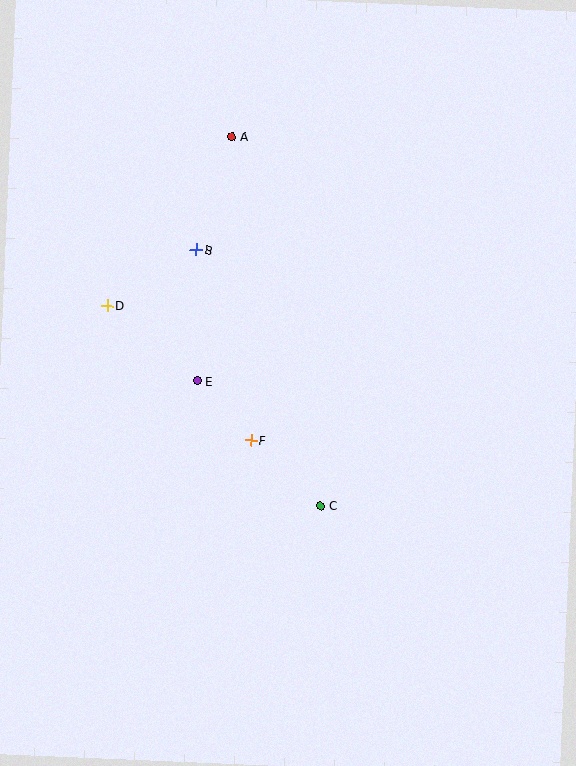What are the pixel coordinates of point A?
Point A is at (232, 136).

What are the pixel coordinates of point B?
Point B is at (196, 250).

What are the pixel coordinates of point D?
Point D is at (107, 305).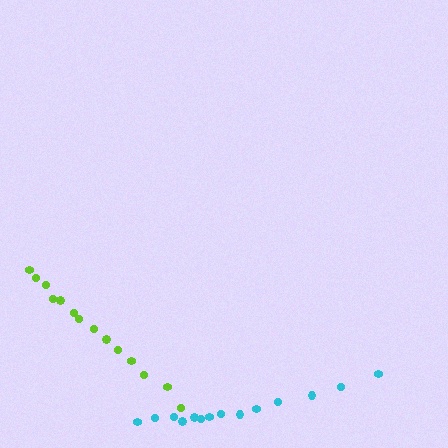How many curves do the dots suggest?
There are 2 distinct paths.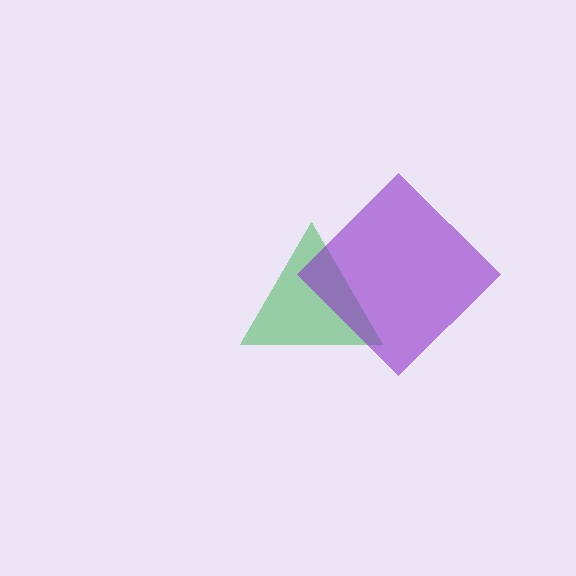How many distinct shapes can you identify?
There are 2 distinct shapes: a green triangle, a purple diamond.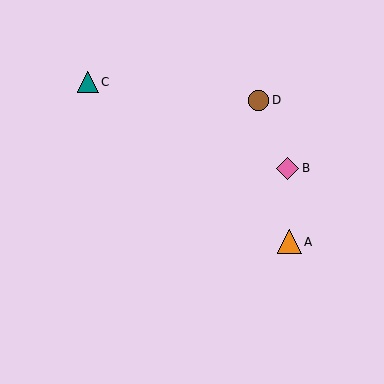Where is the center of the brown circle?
The center of the brown circle is at (259, 100).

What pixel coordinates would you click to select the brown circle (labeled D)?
Click at (259, 100) to select the brown circle D.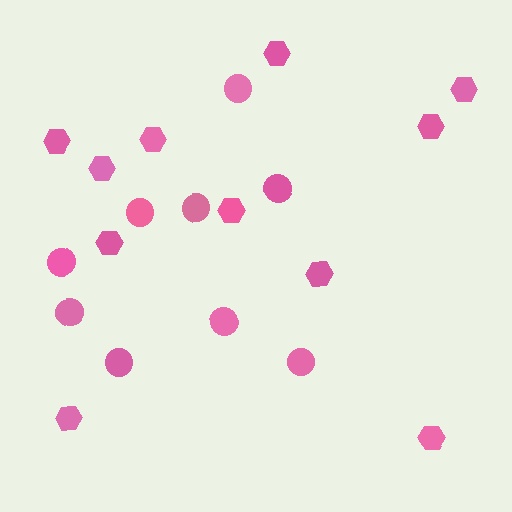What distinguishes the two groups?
There are 2 groups: one group of hexagons (11) and one group of circles (9).